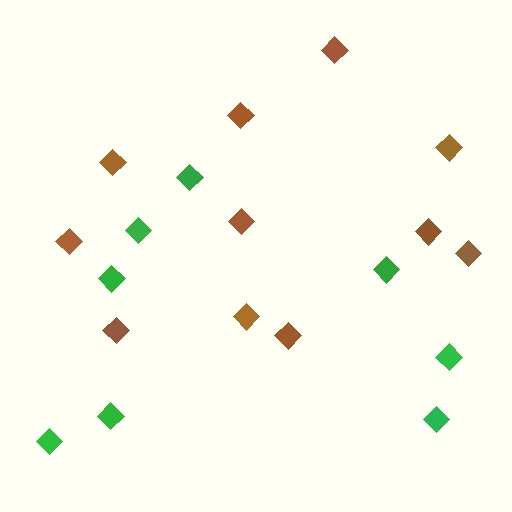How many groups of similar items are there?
There are 2 groups: one group of green diamonds (8) and one group of brown diamonds (11).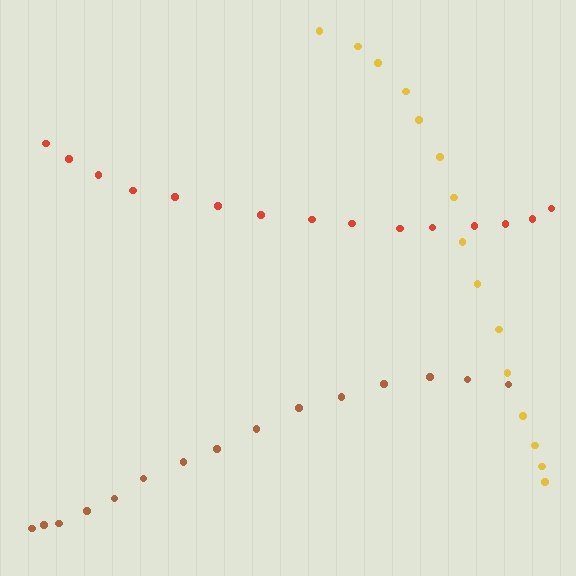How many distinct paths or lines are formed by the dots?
There are 3 distinct paths.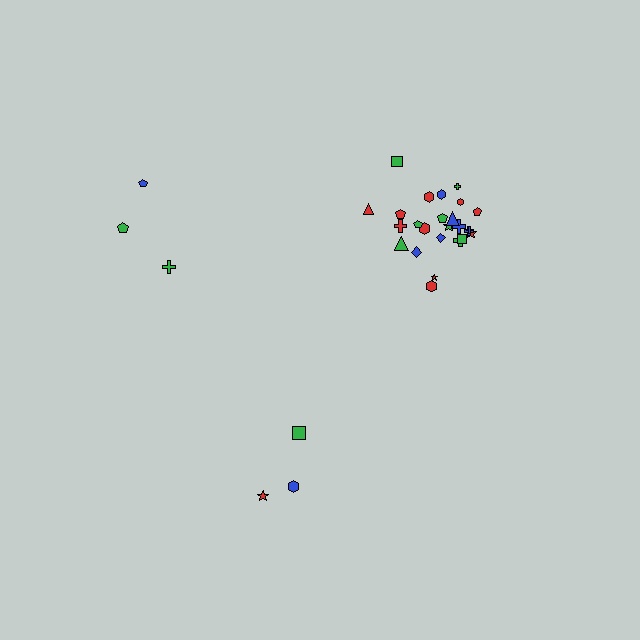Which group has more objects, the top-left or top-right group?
The top-right group.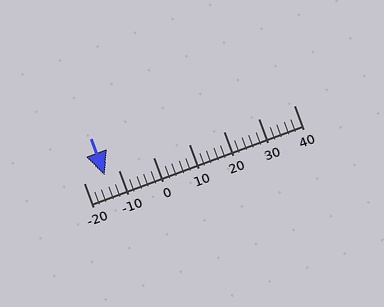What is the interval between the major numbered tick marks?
The major tick marks are spaced 10 units apart.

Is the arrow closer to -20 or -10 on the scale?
The arrow is closer to -10.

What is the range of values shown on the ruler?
The ruler shows values from -20 to 40.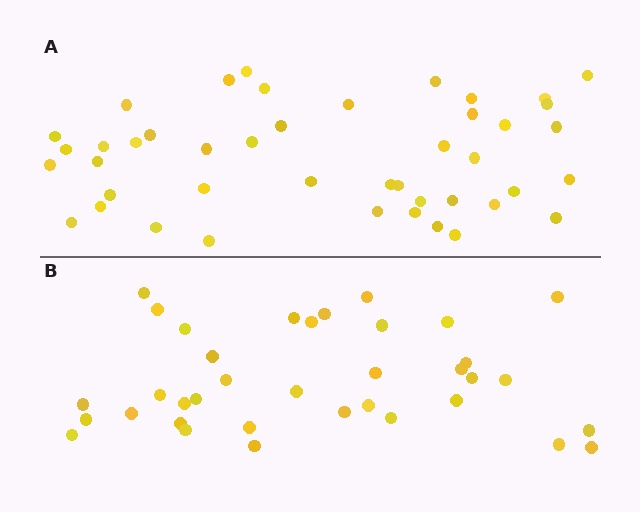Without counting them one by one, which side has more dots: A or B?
Region A (the top region) has more dots.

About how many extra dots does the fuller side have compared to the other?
Region A has roughly 8 or so more dots than region B.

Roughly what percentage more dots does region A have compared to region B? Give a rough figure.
About 20% more.